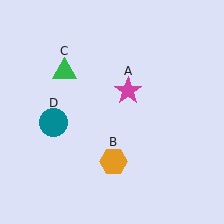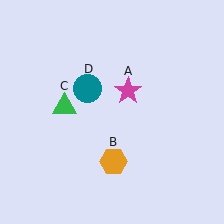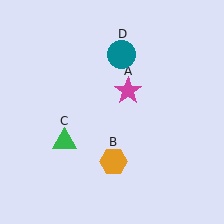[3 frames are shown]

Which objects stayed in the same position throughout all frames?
Magenta star (object A) and orange hexagon (object B) remained stationary.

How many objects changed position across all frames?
2 objects changed position: green triangle (object C), teal circle (object D).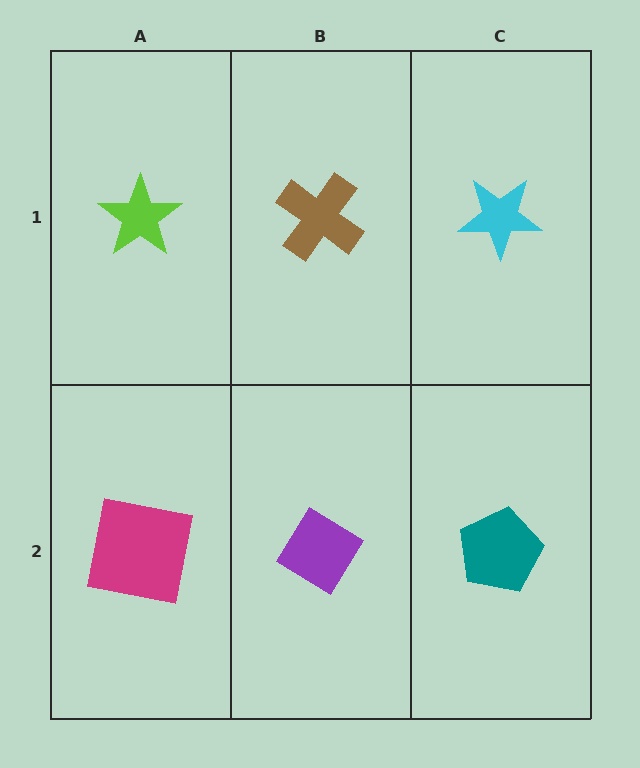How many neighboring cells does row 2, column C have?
2.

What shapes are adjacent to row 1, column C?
A teal pentagon (row 2, column C), a brown cross (row 1, column B).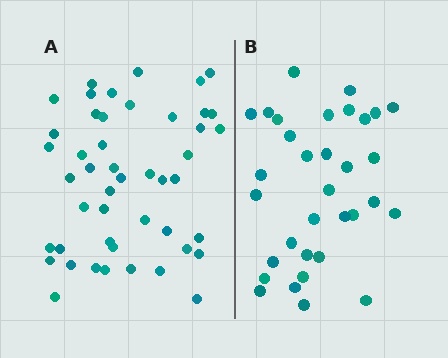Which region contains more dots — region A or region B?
Region A (the left region) has more dots.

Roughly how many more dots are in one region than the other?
Region A has approximately 15 more dots than region B.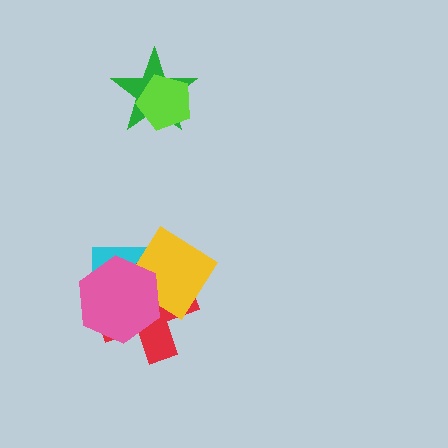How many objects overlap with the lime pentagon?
1 object overlaps with the lime pentagon.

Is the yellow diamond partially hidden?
Yes, it is partially covered by another shape.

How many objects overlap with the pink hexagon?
3 objects overlap with the pink hexagon.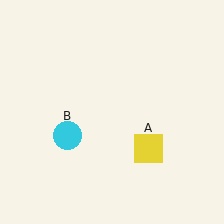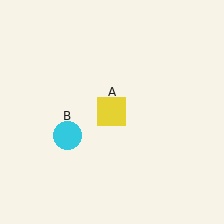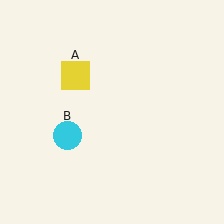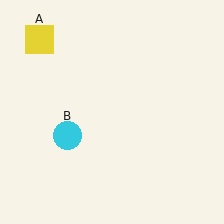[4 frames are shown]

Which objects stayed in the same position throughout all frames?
Cyan circle (object B) remained stationary.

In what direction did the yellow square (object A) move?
The yellow square (object A) moved up and to the left.